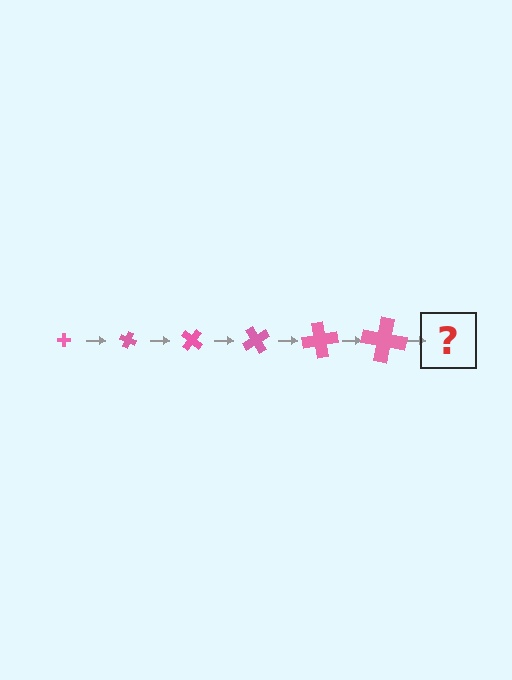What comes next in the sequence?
The next element should be a cross, larger than the previous one and rotated 120 degrees from the start.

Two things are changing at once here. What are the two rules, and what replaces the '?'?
The two rules are that the cross grows larger each step and it rotates 20 degrees each step. The '?' should be a cross, larger than the previous one and rotated 120 degrees from the start.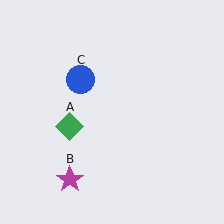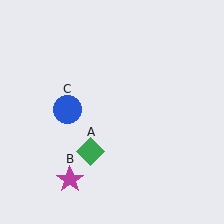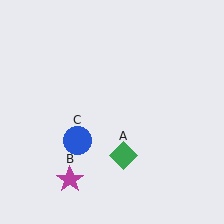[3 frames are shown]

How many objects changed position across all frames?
2 objects changed position: green diamond (object A), blue circle (object C).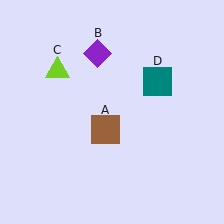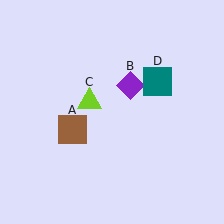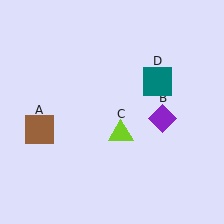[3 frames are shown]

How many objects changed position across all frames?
3 objects changed position: brown square (object A), purple diamond (object B), lime triangle (object C).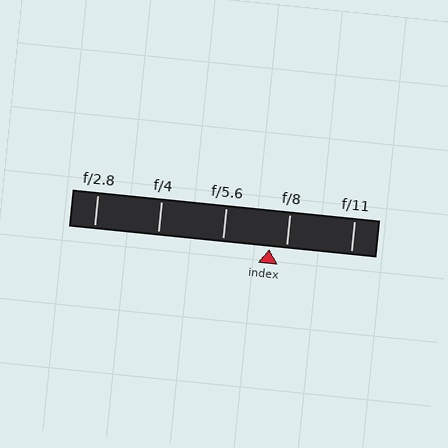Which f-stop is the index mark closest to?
The index mark is closest to f/8.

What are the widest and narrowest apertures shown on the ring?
The widest aperture shown is f/2.8 and the narrowest is f/11.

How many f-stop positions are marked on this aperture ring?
There are 5 f-stop positions marked.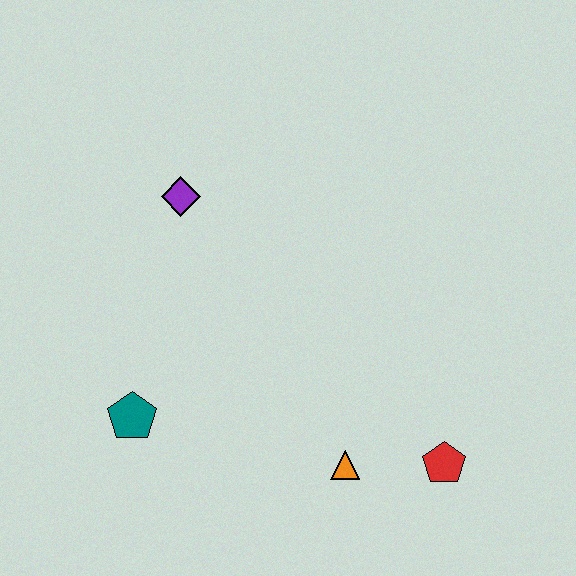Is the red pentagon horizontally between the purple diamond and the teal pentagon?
No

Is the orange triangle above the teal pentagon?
No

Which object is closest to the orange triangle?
The red pentagon is closest to the orange triangle.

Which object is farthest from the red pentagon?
The purple diamond is farthest from the red pentagon.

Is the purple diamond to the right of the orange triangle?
No